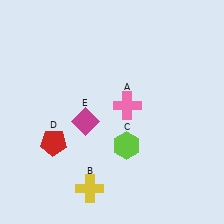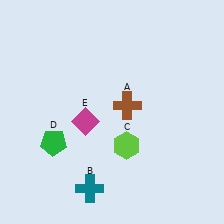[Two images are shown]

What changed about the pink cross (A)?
In Image 1, A is pink. In Image 2, it changed to brown.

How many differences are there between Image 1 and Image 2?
There are 3 differences between the two images.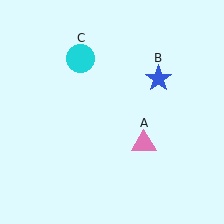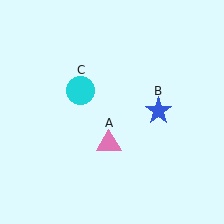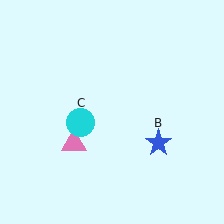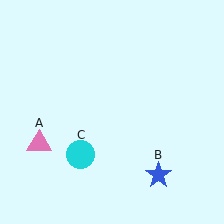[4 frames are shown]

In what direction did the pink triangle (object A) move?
The pink triangle (object A) moved left.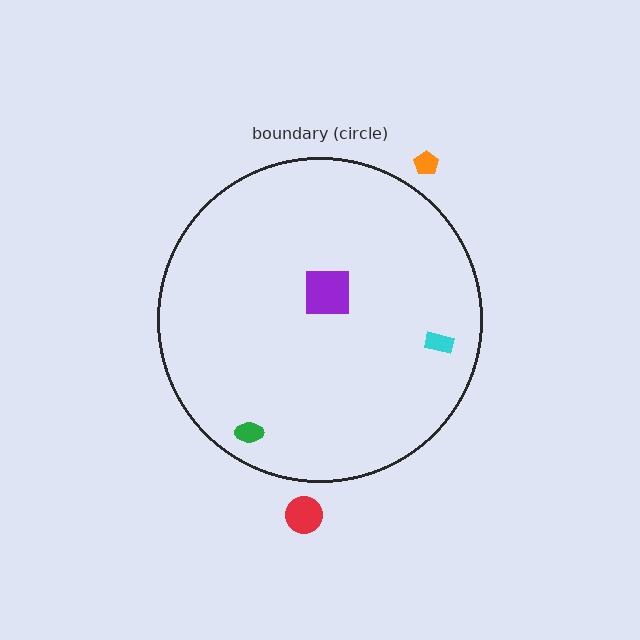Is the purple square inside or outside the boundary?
Inside.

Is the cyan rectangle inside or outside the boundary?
Inside.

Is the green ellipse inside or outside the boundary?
Inside.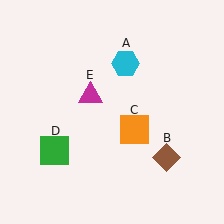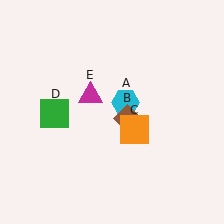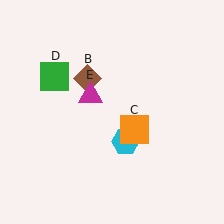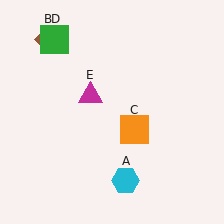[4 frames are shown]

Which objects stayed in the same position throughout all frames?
Orange square (object C) and magenta triangle (object E) remained stationary.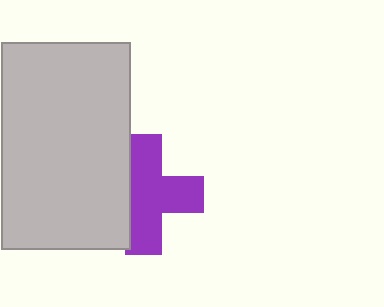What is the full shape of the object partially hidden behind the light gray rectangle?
The partially hidden object is a purple cross.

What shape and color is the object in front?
The object in front is a light gray rectangle.